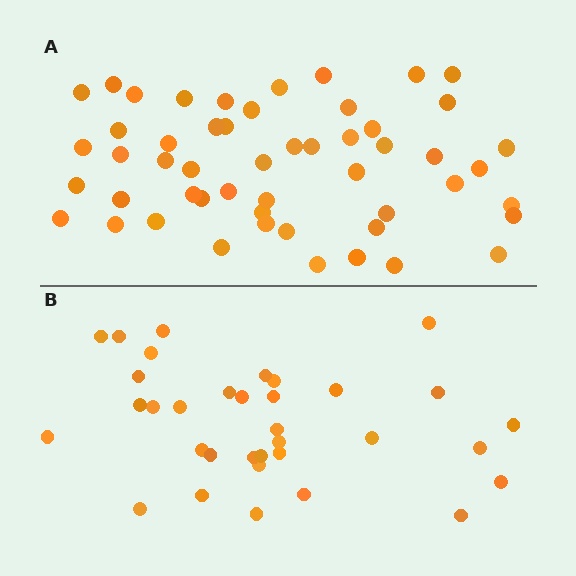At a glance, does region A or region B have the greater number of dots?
Region A (the top region) has more dots.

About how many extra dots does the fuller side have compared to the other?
Region A has approximately 20 more dots than region B.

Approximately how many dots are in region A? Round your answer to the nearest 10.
About 50 dots. (The exact count is 52, which rounds to 50.)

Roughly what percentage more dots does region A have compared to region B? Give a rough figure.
About 55% more.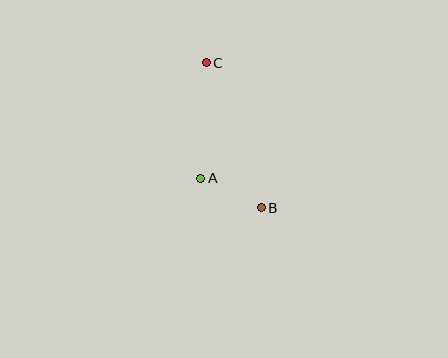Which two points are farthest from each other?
Points B and C are farthest from each other.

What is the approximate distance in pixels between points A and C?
The distance between A and C is approximately 116 pixels.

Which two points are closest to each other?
Points A and B are closest to each other.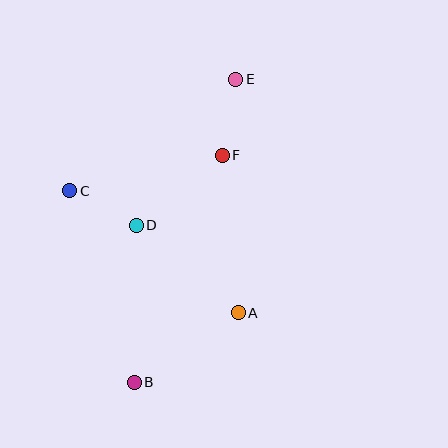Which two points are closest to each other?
Points C and D are closest to each other.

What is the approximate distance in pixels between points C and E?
The distance between C and E is approximately 200 pixels.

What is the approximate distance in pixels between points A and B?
The distance between A and B is approximately 125 pixels.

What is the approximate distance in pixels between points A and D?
The distance between A and D is approximately 134 pixels.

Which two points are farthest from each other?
Points B and E are farthest from each other.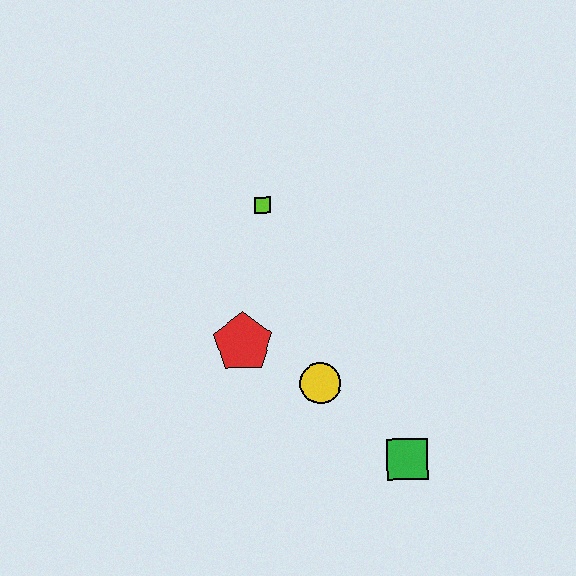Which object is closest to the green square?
The yellow circle is closest to the green square.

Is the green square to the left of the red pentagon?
No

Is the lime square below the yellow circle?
No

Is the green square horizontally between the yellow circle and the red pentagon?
No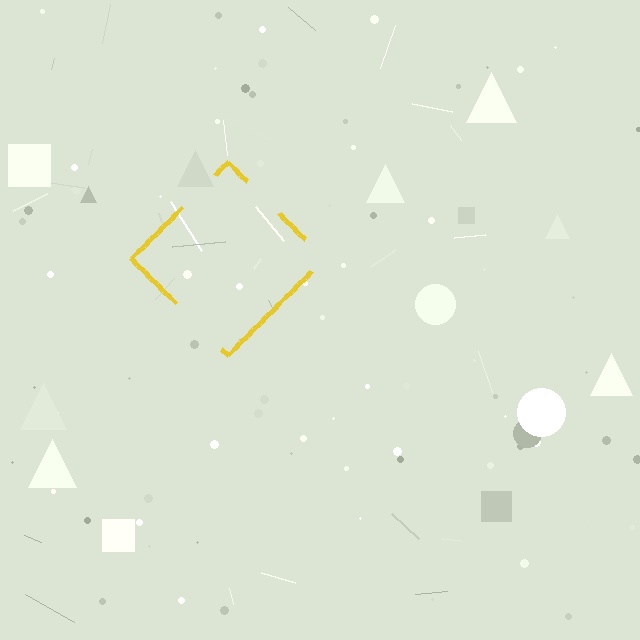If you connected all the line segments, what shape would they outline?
They would outline a diamond.